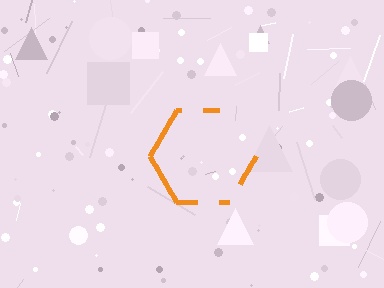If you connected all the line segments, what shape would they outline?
They would outline a hexagon.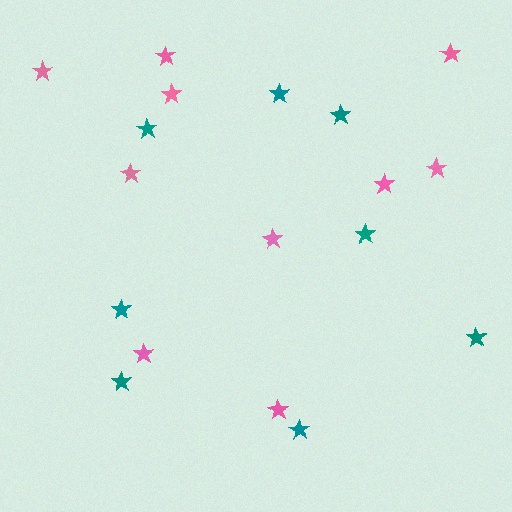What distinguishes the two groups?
There are 2 groups: one group of pink stars (10) and one group of teal stars (8).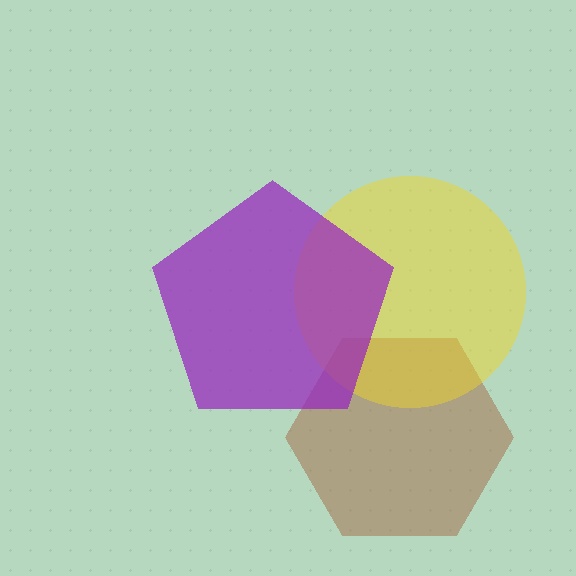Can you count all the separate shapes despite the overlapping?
Yes, there are 3 separate shapes.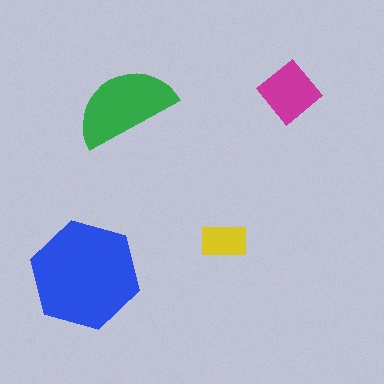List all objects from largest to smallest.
The blue hexagon, the green semicircle, the magenta diamond, the yellow rectangle.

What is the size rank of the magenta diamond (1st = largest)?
3rd.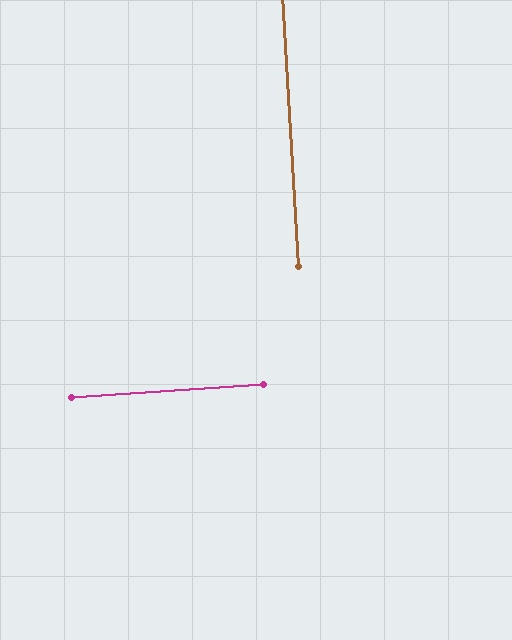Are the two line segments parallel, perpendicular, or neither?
Perpendicular — they meet at approximately 90°.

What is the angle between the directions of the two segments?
Approximately 90 degrees.